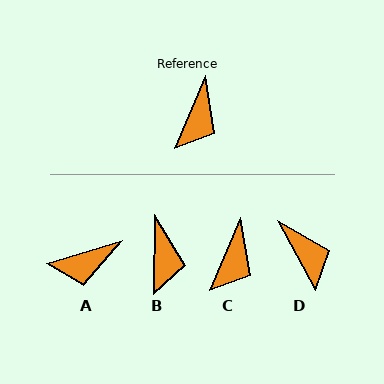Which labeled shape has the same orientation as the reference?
C.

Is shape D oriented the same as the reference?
No, it is off by about 51 degrees.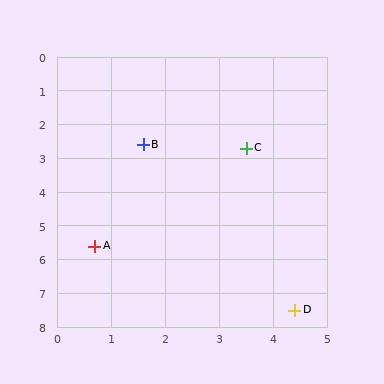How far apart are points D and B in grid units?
Points D and B are about 5.6 grid units apart.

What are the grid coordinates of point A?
Point A is at approximately (0.7, 5.6).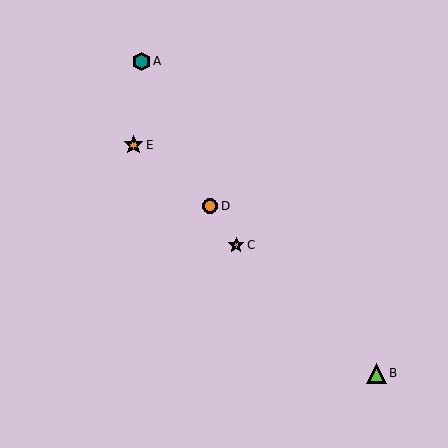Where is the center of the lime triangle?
The center of the lime triangle is at (376, 373).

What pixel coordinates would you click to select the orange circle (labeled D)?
Click at (210, 206) to select the orange circle D.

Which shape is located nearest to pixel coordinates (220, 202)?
The orange circle (labeled D) at (210, 206) is nearest to that location.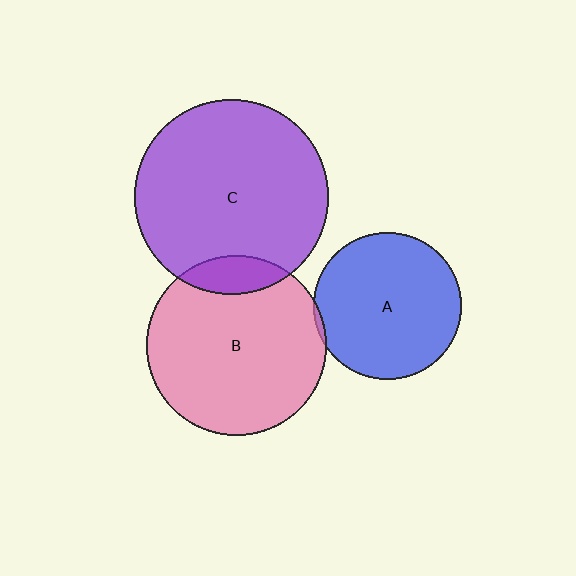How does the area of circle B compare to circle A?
Approximately 1.5 times.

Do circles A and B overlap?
Yes.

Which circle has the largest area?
Circle C (purple).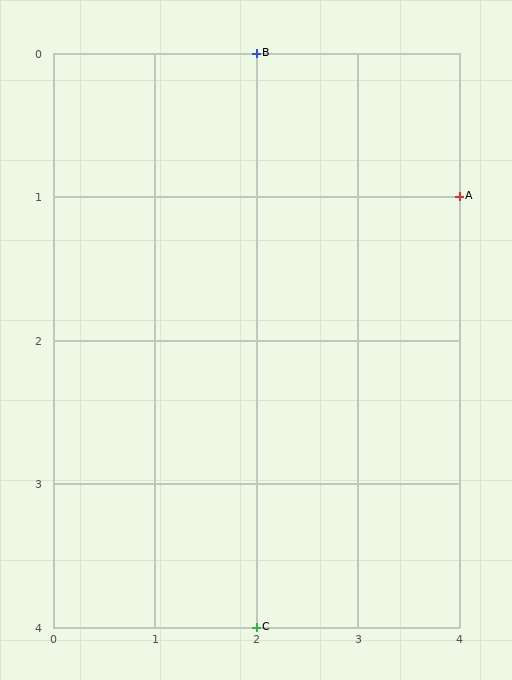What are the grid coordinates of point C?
Point C is at grid coordinates (2, 4).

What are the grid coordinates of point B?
Point B is at grid coordinates (2, 0).